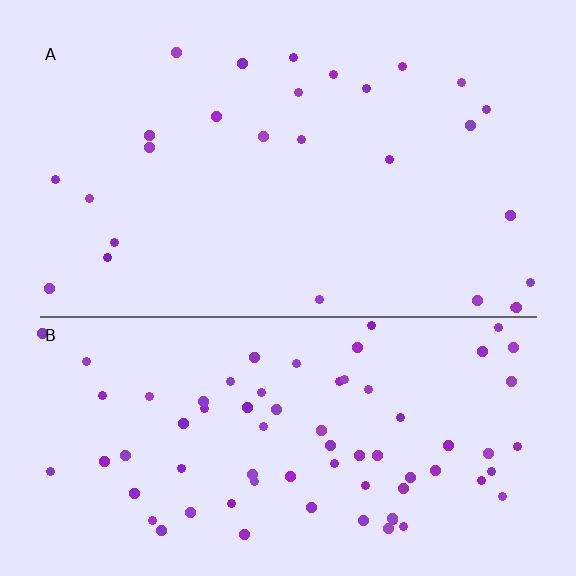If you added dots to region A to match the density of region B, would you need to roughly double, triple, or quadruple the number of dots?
Approximately triple.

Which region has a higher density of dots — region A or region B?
B (the bottom).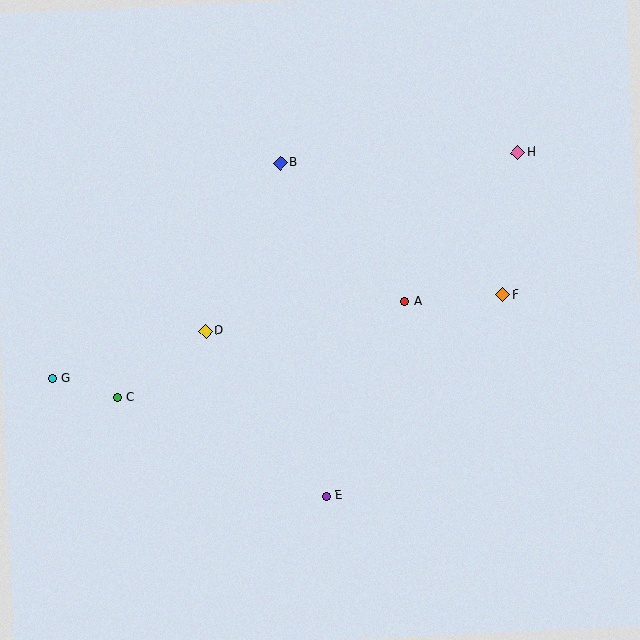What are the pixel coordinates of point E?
Point E is at (326, 496).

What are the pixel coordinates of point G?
Point G is at (52, 378).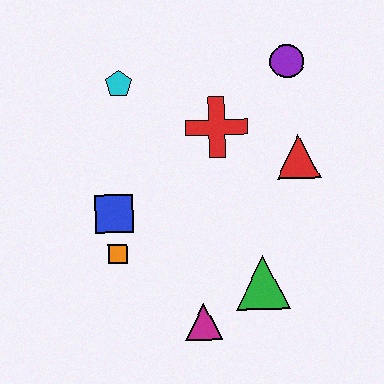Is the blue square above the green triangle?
Yes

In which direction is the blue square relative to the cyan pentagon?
The blue square is below the cyan pentagon.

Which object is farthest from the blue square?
The purple circle is farthest from the blue square.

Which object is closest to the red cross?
The red triangle is closest to the red cross.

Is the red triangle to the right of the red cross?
Yes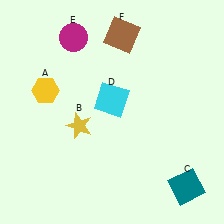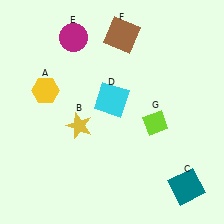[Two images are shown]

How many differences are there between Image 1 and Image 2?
There is 1 difference between the two images.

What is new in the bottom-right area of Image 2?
A lime diamond (G) was added in the bottom-right area of Image 2.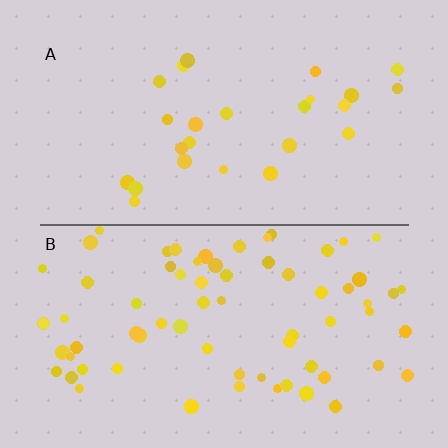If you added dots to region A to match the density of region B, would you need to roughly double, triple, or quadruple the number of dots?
Approximately triple.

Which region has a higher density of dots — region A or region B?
B (the bottom).